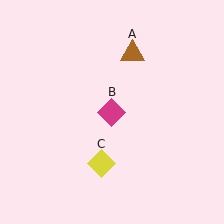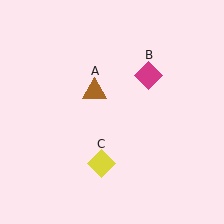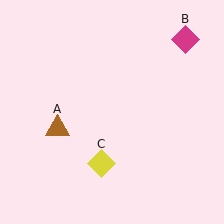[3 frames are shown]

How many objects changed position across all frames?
2 objects changed position: brown triangle (object A), magenta diamond (object B).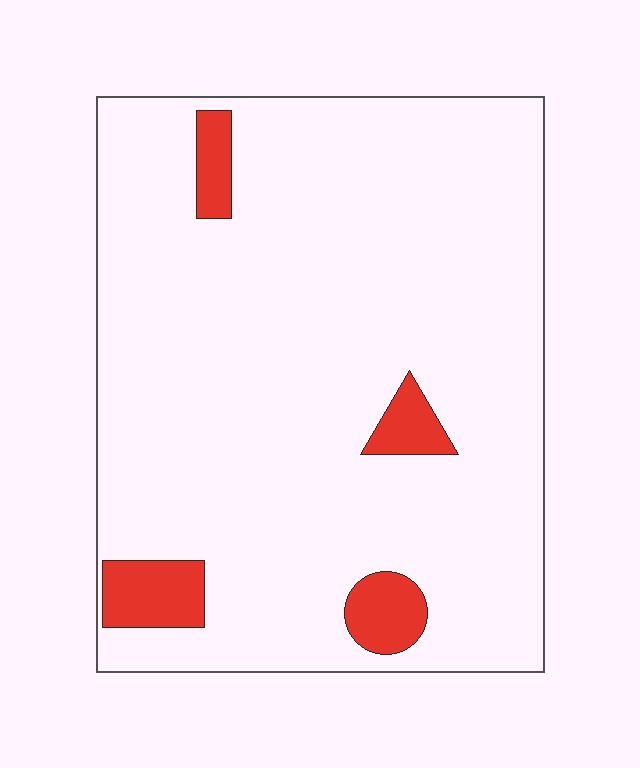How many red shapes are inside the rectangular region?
4.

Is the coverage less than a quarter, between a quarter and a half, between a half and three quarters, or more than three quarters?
Less than a quarter.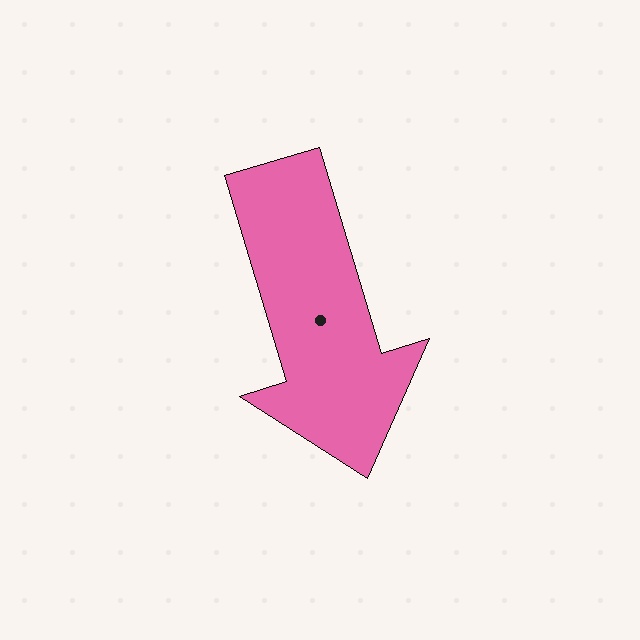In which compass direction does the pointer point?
South.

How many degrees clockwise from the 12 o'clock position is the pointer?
Approximately 163 degrees.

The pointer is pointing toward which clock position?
Roughly 5 o'clock.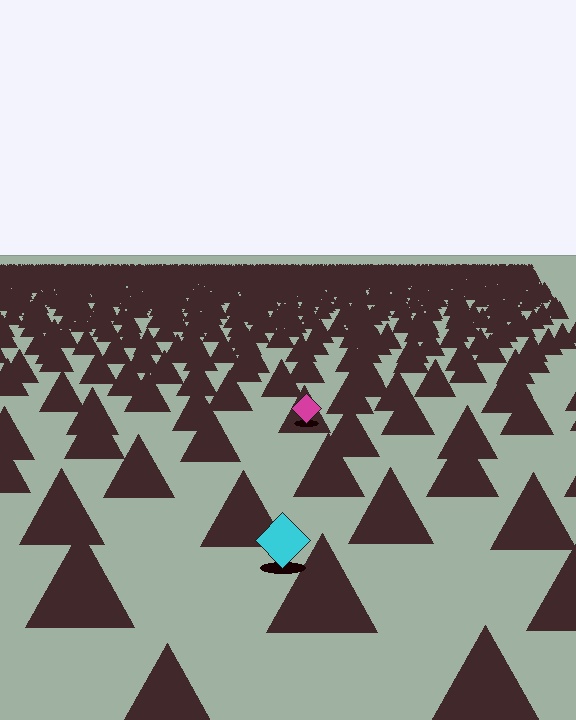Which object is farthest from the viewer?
The magenta diamond is farthest from the viewer. It appears smaller and the ground texture around it is denser.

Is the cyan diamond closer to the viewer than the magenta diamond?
Yes. The cyan diamond is closer — you can tell from the texture gradient: the ground texture is coarser near it.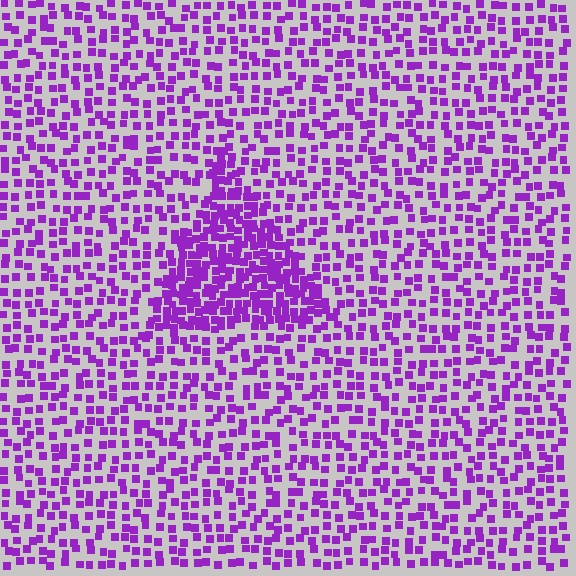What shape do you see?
I see a triangle.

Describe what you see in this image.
The image contains small purple elements arranged at two different densities. A triangle-shaped region is visible where the elements are more densely packed than the surrounding area.